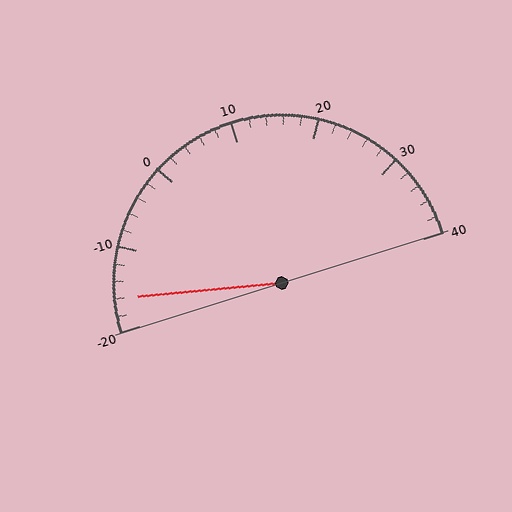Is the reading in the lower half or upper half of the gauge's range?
The reading is in the lower half of the range (-20 to 40).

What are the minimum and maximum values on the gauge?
The gauge ranges from -20 to 40.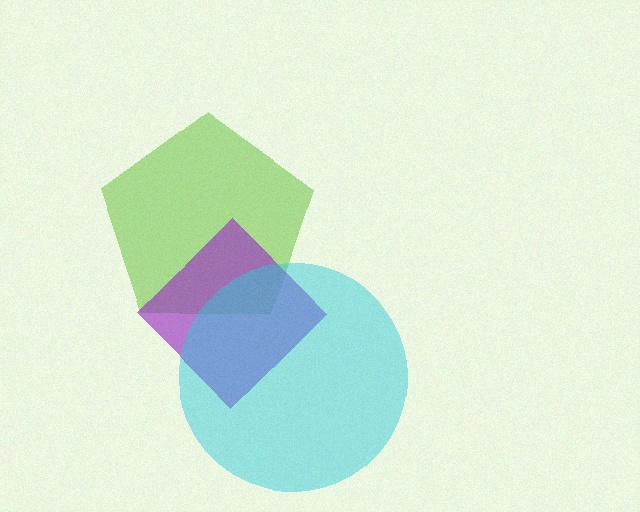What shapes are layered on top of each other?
The layered shapes are: a lime pentagon, a purple diamond, a cyan circle.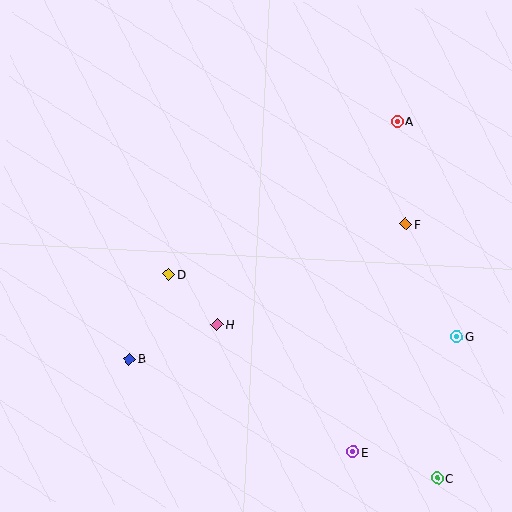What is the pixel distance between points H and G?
The distance between H and G is 240 pixels.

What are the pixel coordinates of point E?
Point E is at (353, 452).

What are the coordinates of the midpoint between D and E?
The midpoint between D and E is at (261, 363).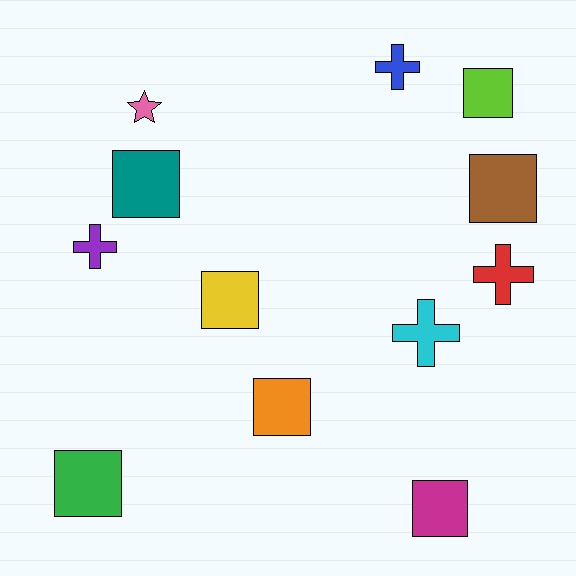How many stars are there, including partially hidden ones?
There is 1 star.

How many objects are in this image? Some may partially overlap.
There are 12 objects.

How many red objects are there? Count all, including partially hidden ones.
There is 1 red object.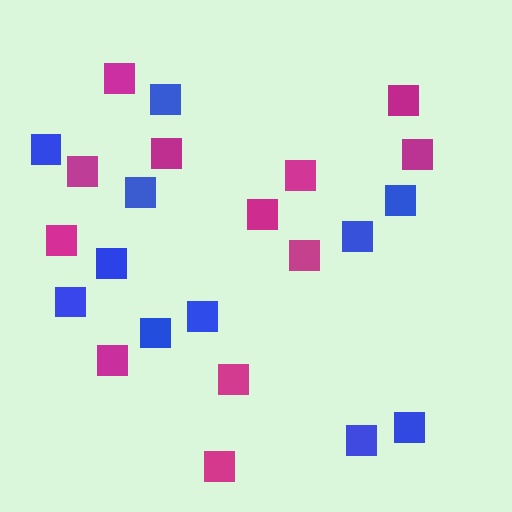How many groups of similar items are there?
There are 2 groups: one group of magenta squares (12) and one group of blue squares (11).